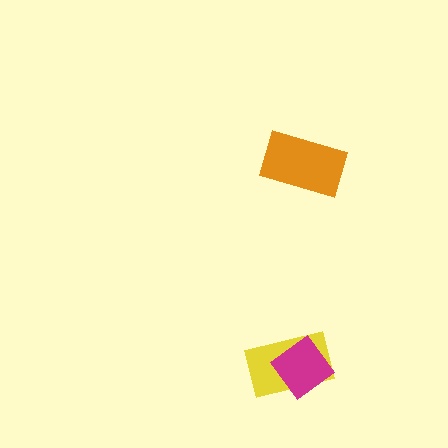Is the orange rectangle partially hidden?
No, no other shape covers it.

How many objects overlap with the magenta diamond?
1 object overlaps with the magenta diamond.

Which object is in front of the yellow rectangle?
The magenta diamond is in front of the yellow rectangle.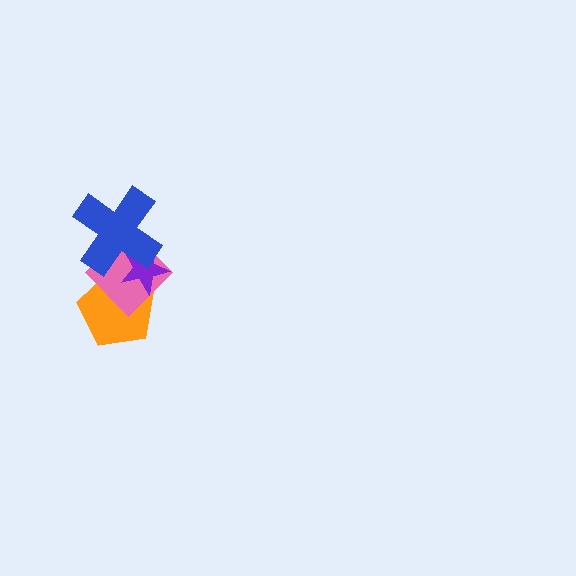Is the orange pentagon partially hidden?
Yes, it is partially covered by another shape.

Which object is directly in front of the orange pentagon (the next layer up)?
The pink diamond is directly in front of the orange pentagon.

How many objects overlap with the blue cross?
2 objects overlap with the blue cross.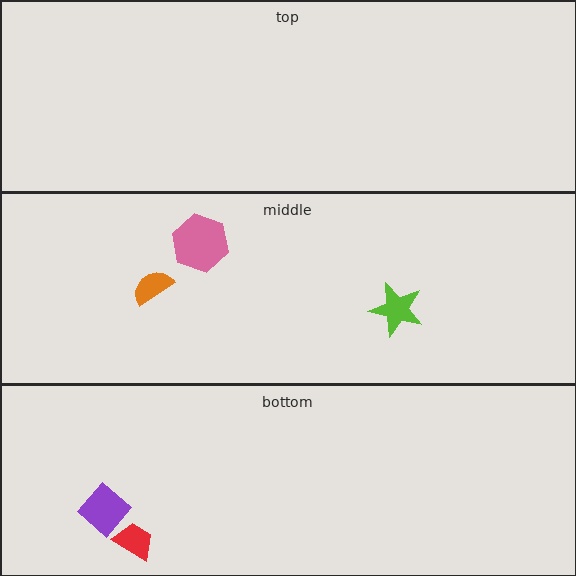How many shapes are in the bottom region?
2.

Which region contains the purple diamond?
The bottom region.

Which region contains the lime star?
The middle region.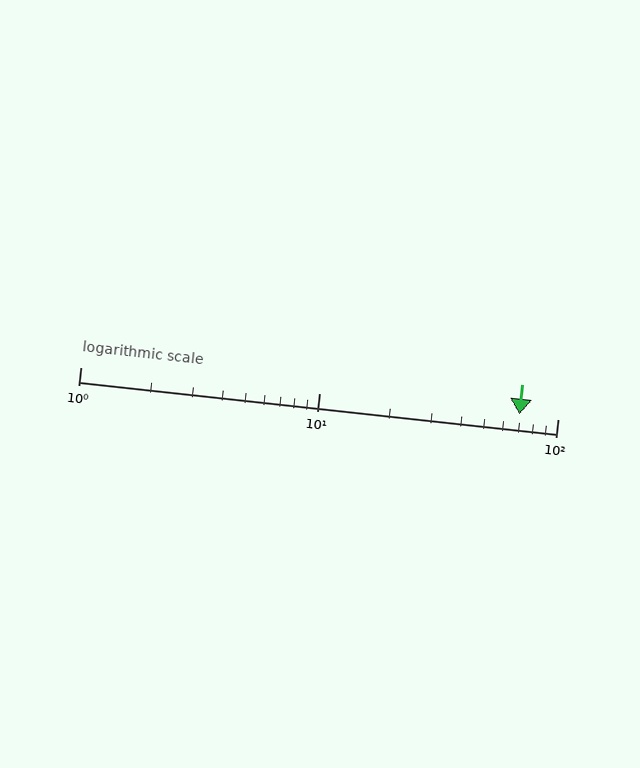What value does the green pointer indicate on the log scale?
The pointer indicates approximately 69.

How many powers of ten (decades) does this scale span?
The scale spans 2 decades, from 1 to 100.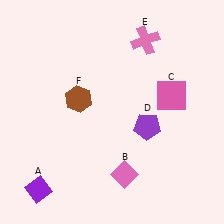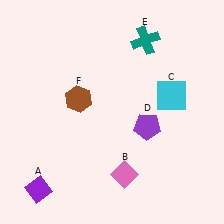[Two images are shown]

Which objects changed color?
C changed from pink to cyan. E changed from pink to teal.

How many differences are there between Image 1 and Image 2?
There are 2 differences between the two images.